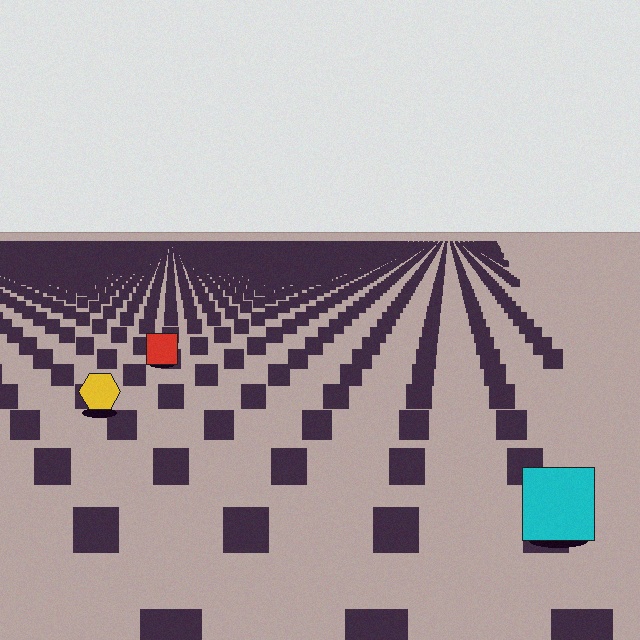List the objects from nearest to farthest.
From nearest to farthest: the cyan square, the yellow hexagon, the red square.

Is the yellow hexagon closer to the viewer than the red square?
Yes. The yellow hexagon is closer — you can tell from the texture gradient: the ground texture is coarser near it.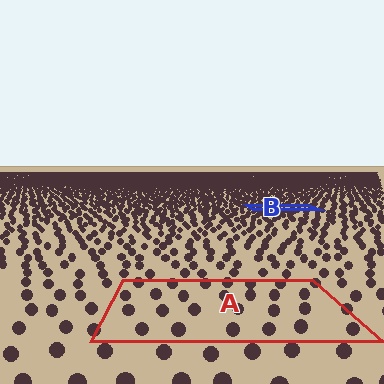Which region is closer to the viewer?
Region A is closer. The texture elements there are larger and more spread out.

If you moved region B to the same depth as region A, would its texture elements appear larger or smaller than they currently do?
They would appear larger. At a closer depth, the same texture elements are projected at a bigger on-screen size.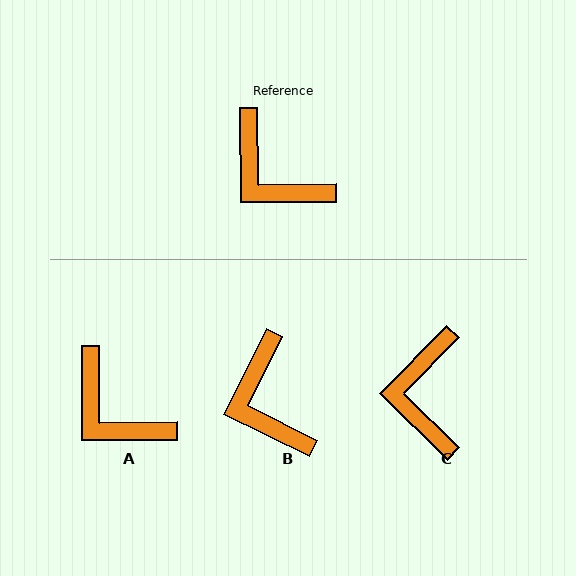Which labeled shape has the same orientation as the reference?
A.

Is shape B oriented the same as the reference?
No, it is off by about 27 degrees.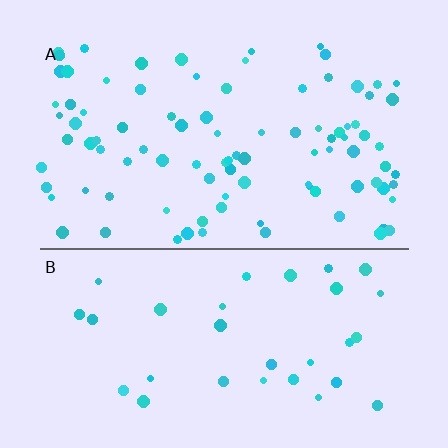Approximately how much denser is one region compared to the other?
Approximately 2.8× — region A over region B.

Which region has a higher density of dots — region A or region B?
A (the top).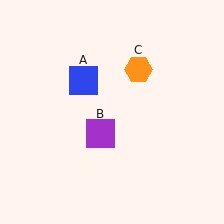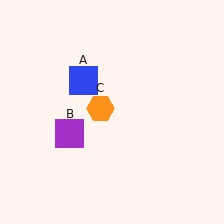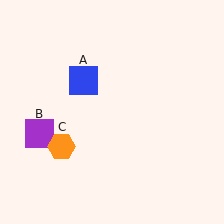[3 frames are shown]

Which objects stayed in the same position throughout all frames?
Blue square (object A) remained stationary.